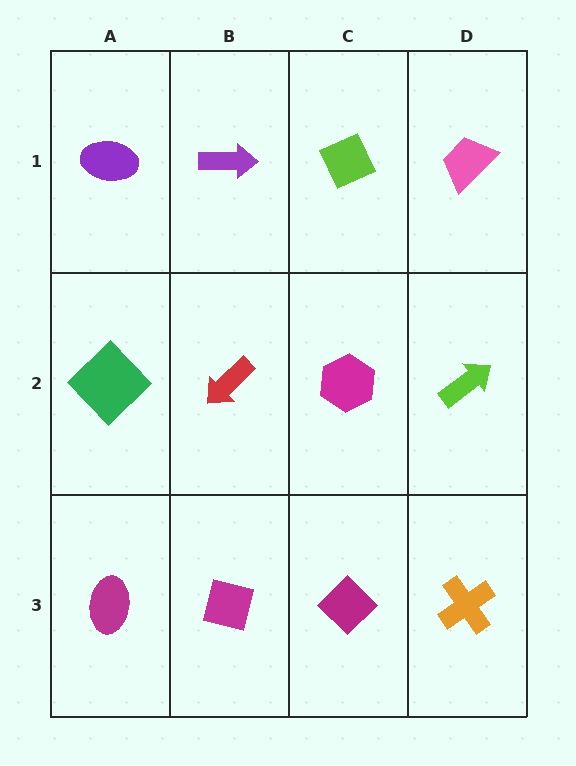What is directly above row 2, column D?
A pink trapezoid.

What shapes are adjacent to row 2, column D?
A pink trapezoid (row 1, column D), an orange cross (row 3, column D), a magenta hexagon (row 2, column C).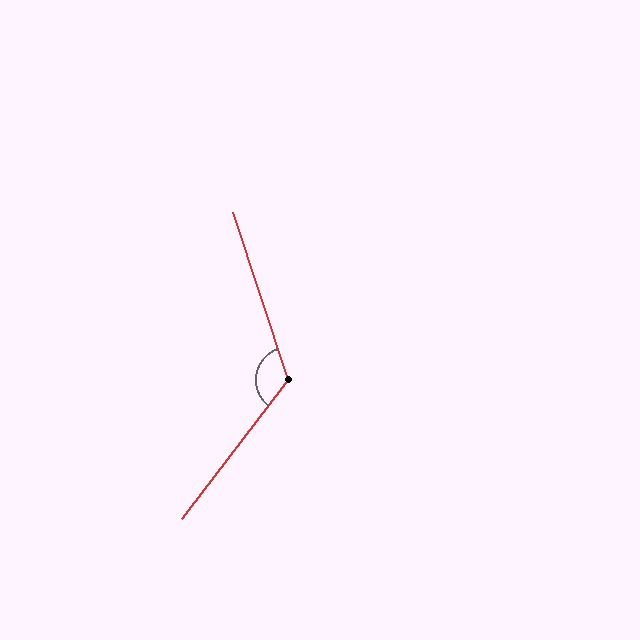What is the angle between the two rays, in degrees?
Approximately 124 degrees.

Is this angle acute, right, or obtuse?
It is obtuse.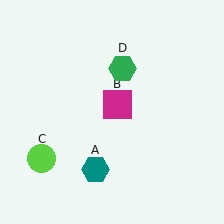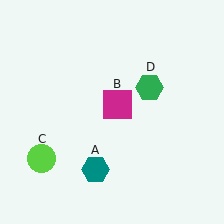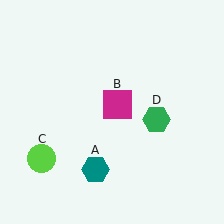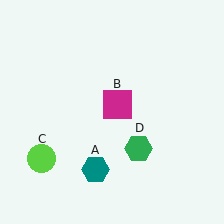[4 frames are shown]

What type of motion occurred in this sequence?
The green hexagon (object D) rotated clockwise around the center of the scene.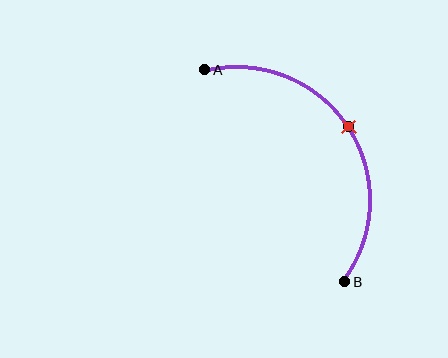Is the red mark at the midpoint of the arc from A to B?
Yes. The red mark lies on the arc at equal arc-length from both A and B — it is the arc midpoint.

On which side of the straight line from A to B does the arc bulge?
The arc bulges to the right of the straight line connecting A and B.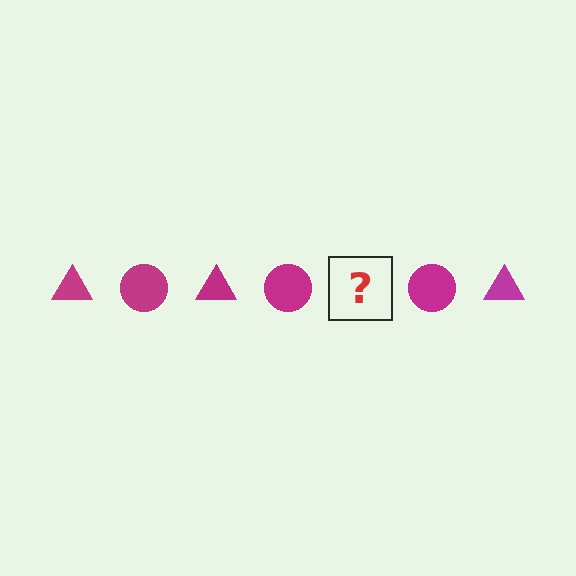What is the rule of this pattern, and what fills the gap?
The rule is that the pattern cycles through triangle, circle shapes in magenta. The gap should be filled with a magenta triangle.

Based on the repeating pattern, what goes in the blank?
The blank should be a magenta triangle.